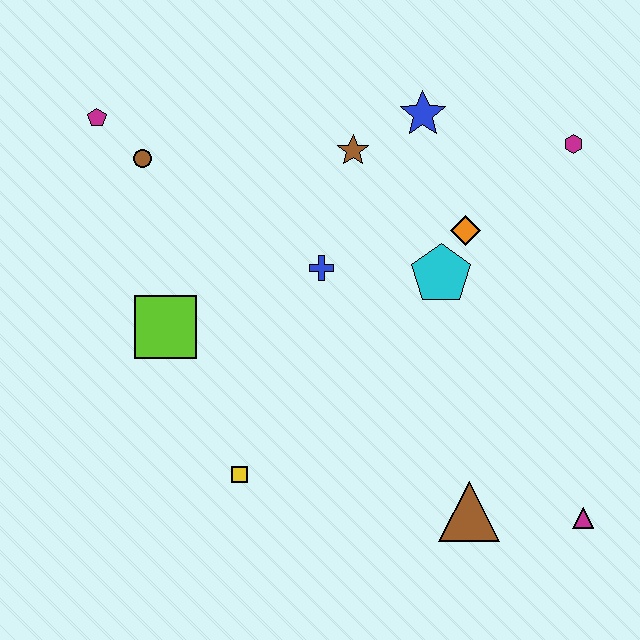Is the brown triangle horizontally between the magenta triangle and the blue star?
Yes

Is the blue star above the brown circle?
Yes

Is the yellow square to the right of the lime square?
Yes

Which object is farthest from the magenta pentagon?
The magenta triangle is farthest from the magenta pentagon.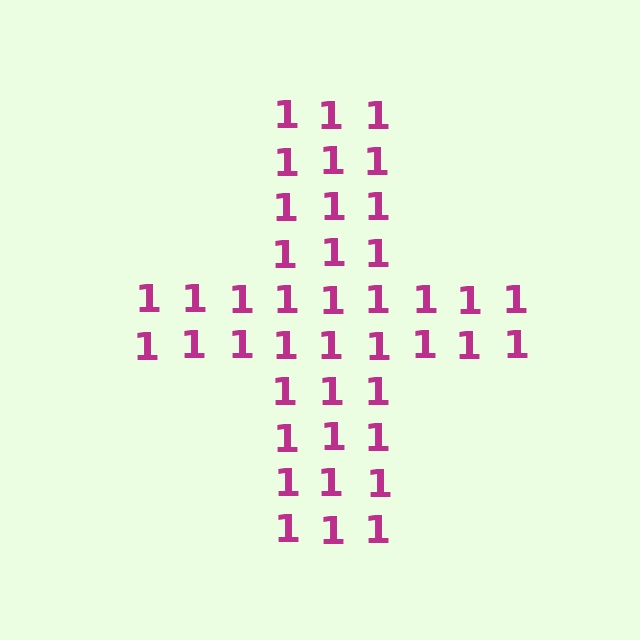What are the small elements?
The small elements are digit 1's.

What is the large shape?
The large shape is a cross.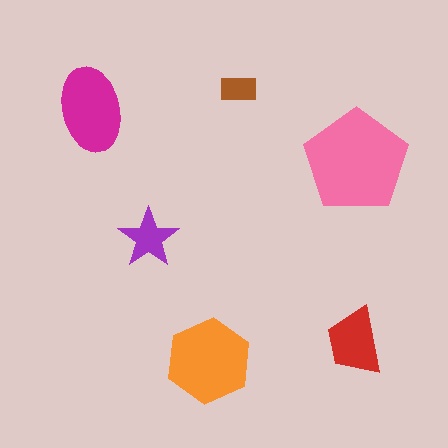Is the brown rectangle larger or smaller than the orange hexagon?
Smaller.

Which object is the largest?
The pink pentagon.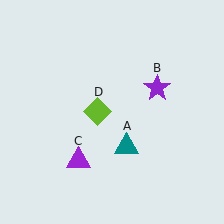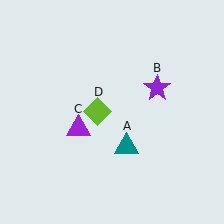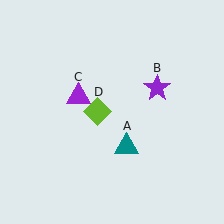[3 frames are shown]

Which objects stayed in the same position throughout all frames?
Teal triangle (object A) and purple star (object B) and lime diamond (object D) remained stationary.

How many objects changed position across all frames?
1 object changed position: purple triangle (object C).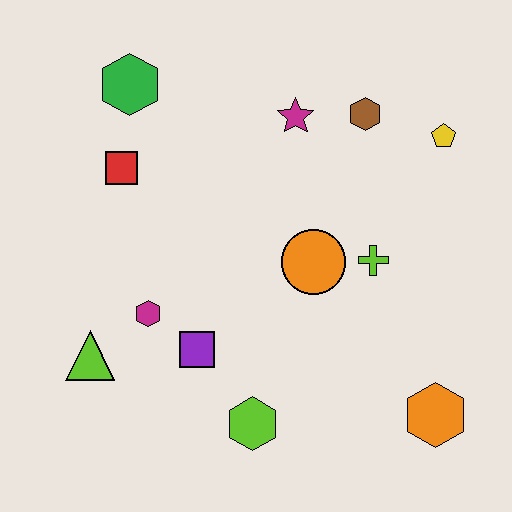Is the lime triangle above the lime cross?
No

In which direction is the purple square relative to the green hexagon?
The purple square is below the green hexagon.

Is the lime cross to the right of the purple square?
Yes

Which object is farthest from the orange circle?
The green hexagon is farthest from the orange circle.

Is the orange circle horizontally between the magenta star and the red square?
No